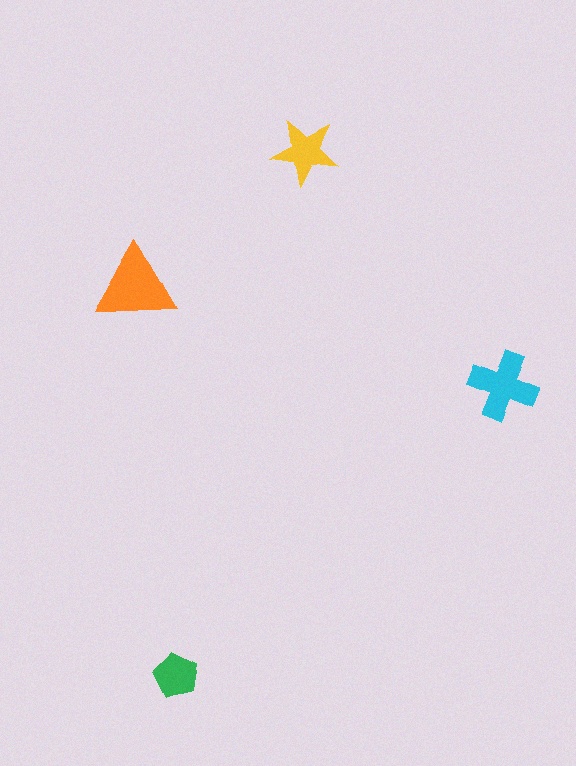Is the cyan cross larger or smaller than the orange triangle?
Smaller.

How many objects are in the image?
There are 4 objects in the image.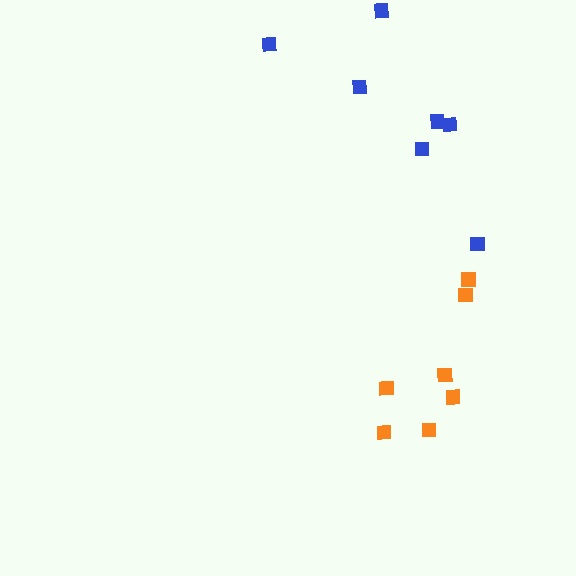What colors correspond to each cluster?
The clusters are colored: blue, orange.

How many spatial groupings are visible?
There are 2 spatial groupings.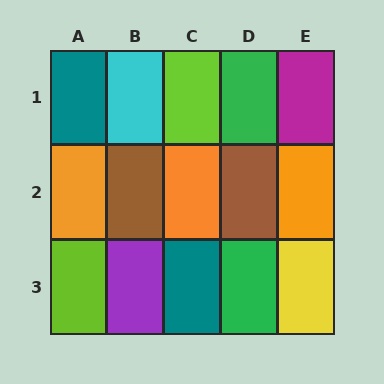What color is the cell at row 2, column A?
Orange.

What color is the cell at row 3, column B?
Purple.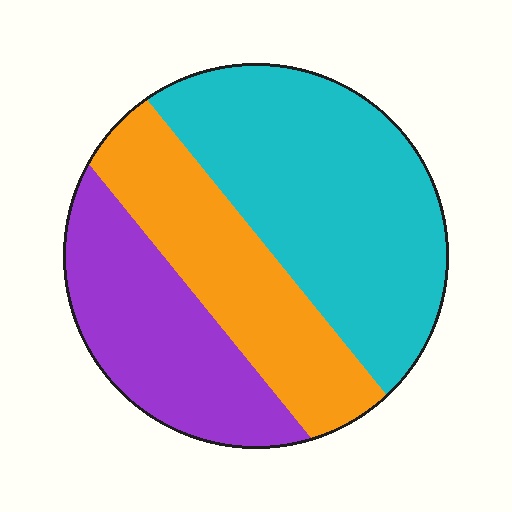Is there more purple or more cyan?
Cyan.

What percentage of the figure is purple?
Purple takes up about one quarter (1/4) of the figure.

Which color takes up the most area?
Cyan, at roughly 45%.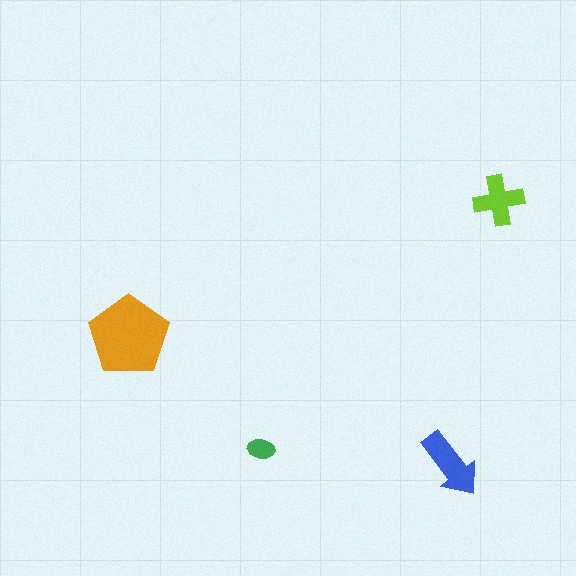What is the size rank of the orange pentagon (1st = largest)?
1st.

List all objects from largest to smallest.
The orange pentagon, the blue arrow, the lime cross, the green ellipse.